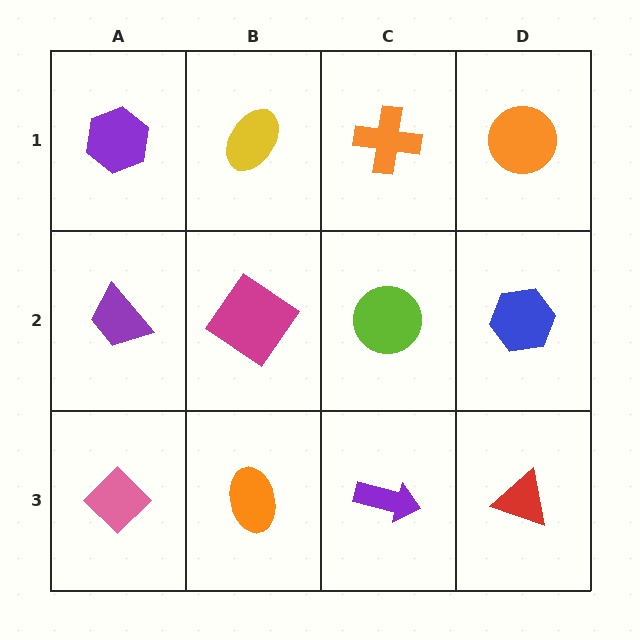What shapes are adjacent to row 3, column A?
A purple trapezoid (row 2, column A), an orange ellipse (row 3, column B).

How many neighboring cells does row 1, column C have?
3.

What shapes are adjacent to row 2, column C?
An orange cross (row 1, column C), a purple arrow (row 3, column C), a magenta diamond (row 2, column B), a blue hexagon (row 2, column D).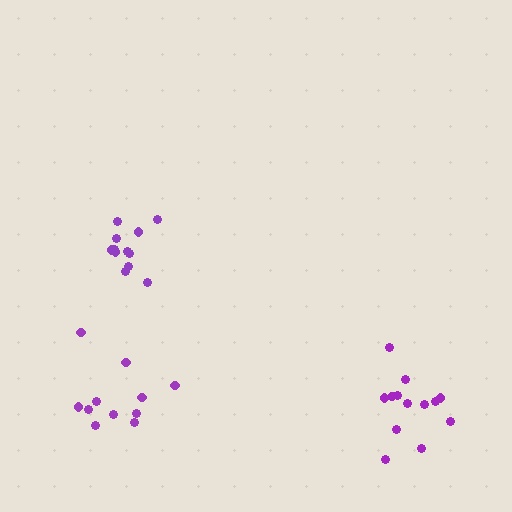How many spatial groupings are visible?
There are 3 spatial groupings.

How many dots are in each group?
Group 1: 12 dots, Group 2: 11 dots, Group 3: 13 dots (36 total).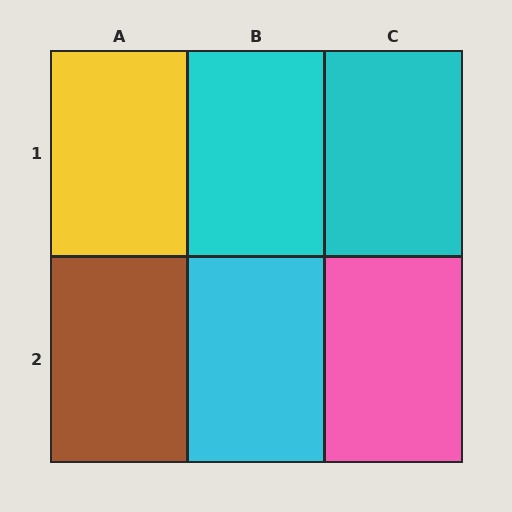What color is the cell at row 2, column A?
Brown.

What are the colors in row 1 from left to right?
Yellow, cyan, cyan.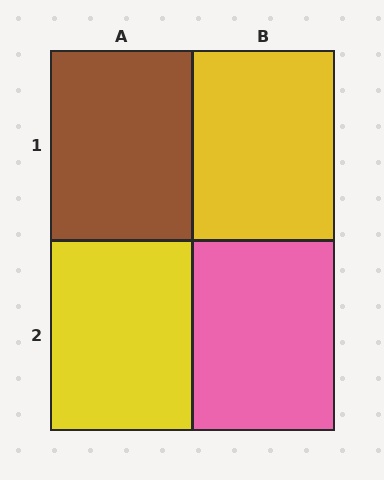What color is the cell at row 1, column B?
Yellow.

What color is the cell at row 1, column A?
Brown.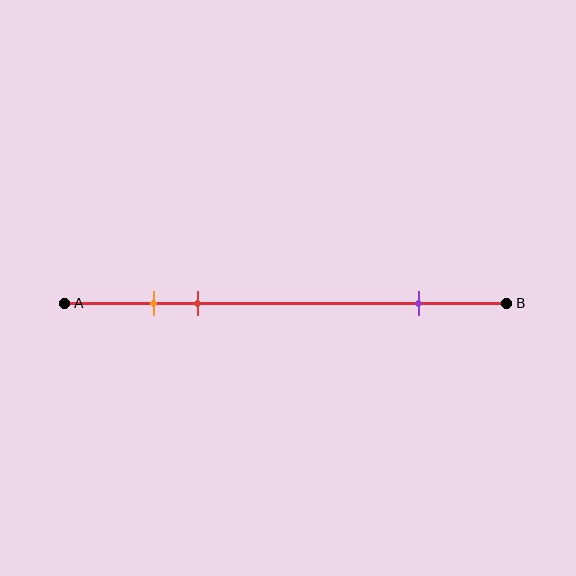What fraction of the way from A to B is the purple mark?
The purple mark is approximately 80% (0.8) of the way from A to B.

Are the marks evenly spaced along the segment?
No, the marks are not evenly spaced.